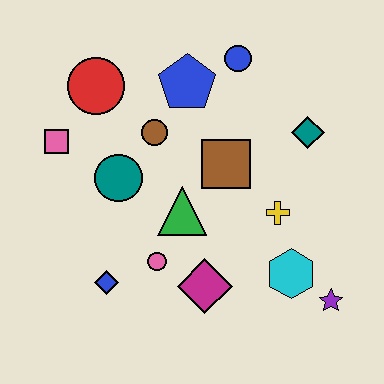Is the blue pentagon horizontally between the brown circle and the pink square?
No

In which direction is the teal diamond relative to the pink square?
The teal diamond is to the right of the pink square.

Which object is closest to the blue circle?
The blue pentagon is closest to the blue circle.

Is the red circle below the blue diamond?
No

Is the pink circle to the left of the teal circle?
No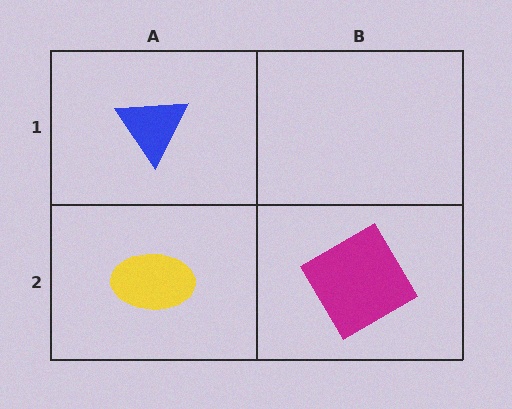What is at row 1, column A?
A blue triangle.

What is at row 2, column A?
A yellow ellipse.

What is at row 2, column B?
A magenta diamond.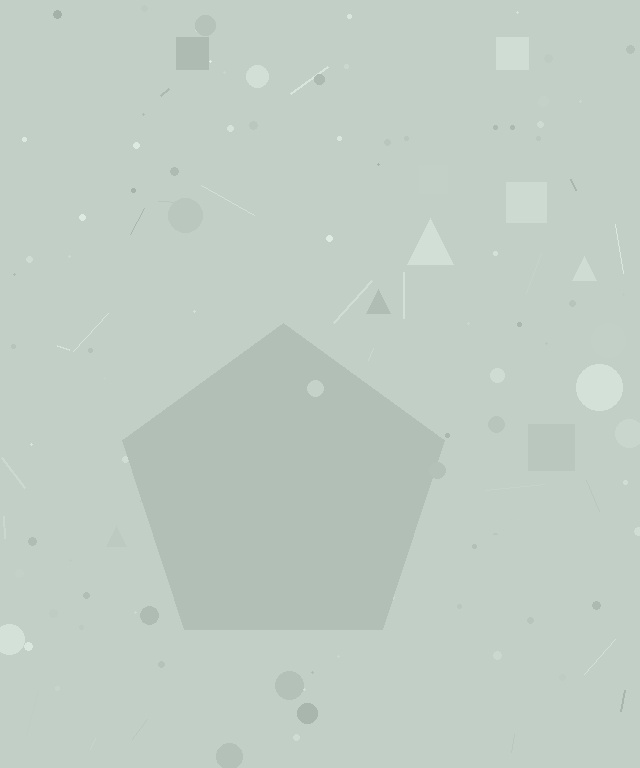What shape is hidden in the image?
A pentagon is hidden in the image.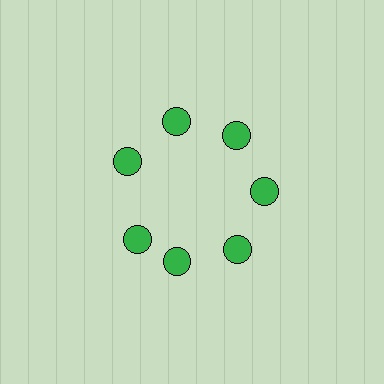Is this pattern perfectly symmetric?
No. The 7 green circles are arranged in a ring, but one element near the 8 o'clock position is rotated out of alignment along the ring, breaking the 7-fold rotational symmetry.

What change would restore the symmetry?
The symmetry would be restored by rotating it back into even spacing with its neighbors so that all 7 circles sit at equal angles and equal distance from the center.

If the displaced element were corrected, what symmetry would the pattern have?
It would have 7-fold rotational symmetry — the pattern would map onto itself every 51 degrees.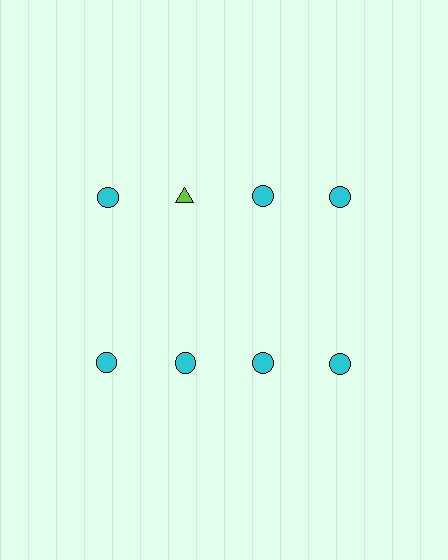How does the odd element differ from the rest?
It differs in both color (lime instead of cyan) and shape (triangle instead of circle).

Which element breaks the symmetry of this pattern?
The lime triangle in the top row, second from left column breaks the symmetry. All other shapes are cyan circles.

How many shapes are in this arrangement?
There are 8 shapes arranged in a grid pattern.